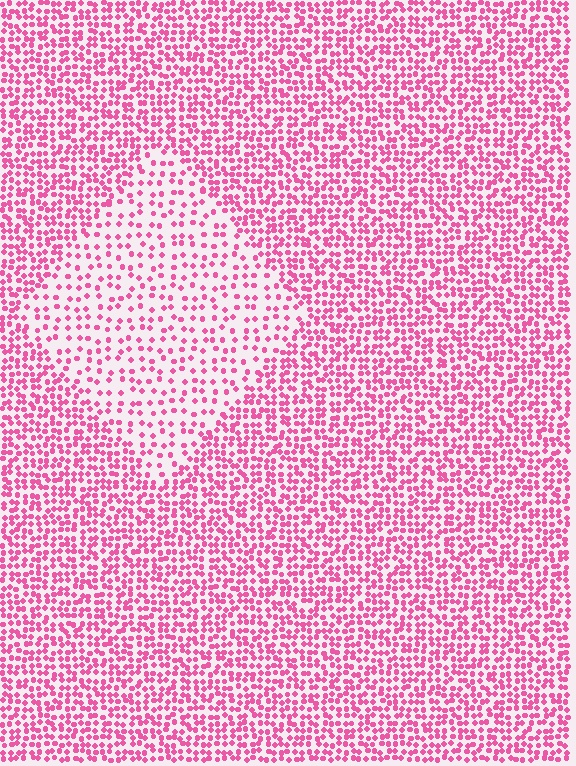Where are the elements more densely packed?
The elements are more densely packed outside the diamond boundary.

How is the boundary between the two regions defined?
The boundary is defined by a change in element density (approximately 2.1x ratio). All elements are the same color, size, and shape.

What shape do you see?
I see a diamond.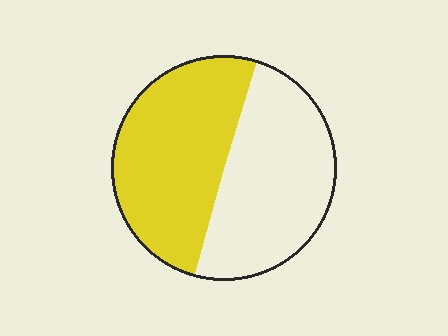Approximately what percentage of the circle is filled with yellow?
Approximately 50%.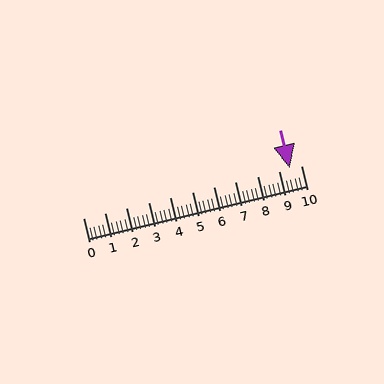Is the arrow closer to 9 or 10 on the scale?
The arrow is closer to 10.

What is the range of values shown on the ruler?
The ruler shows values from 0 to 10.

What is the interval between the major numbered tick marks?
The major tick marks are spaced 1 units apart.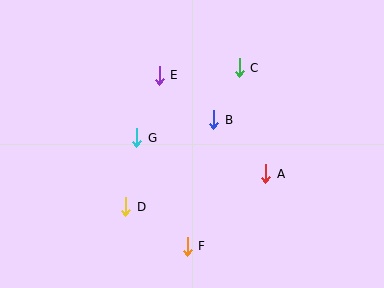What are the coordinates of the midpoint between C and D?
The midpoint between C and D is at (183, 137).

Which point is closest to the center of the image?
Point B at (214, 120) is closest to the center.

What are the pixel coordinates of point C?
Point C is at (239, 68).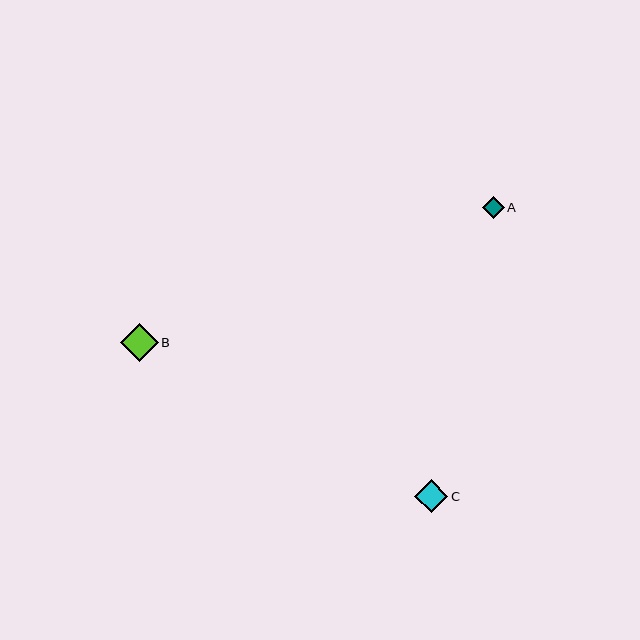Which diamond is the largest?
Diamond B is the largest with a size of approximately 38 pixels.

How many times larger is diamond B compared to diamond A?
Diamond B is approximately 1.7 times the size of diamond A.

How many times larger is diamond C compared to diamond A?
Diamond C is approximately 1.5 times the size of diamond A.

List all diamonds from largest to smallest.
From largest to smallest: B, C, A.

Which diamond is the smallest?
Diamond A is the smallest with a size of approximately 22 pixels.